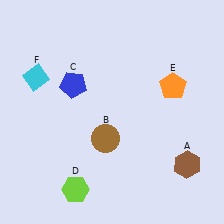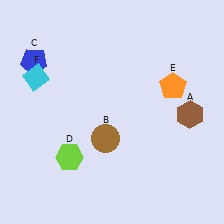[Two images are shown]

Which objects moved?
The objects that moved are: the brown hexagon (A), the blue pentagon (C), the lime hexagon (D).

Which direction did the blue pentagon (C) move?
The blue pentagon (C) moved left.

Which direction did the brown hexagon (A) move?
The brown hexagon (A) moved up.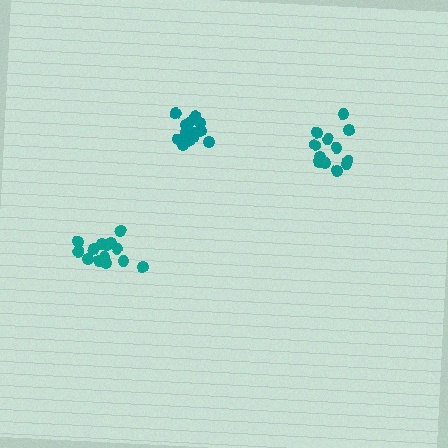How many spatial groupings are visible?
There are 3 spatial groupings.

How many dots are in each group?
Group 1: 12 dots, Group 2: 14 dots, Group 3: 15 dots (41 total).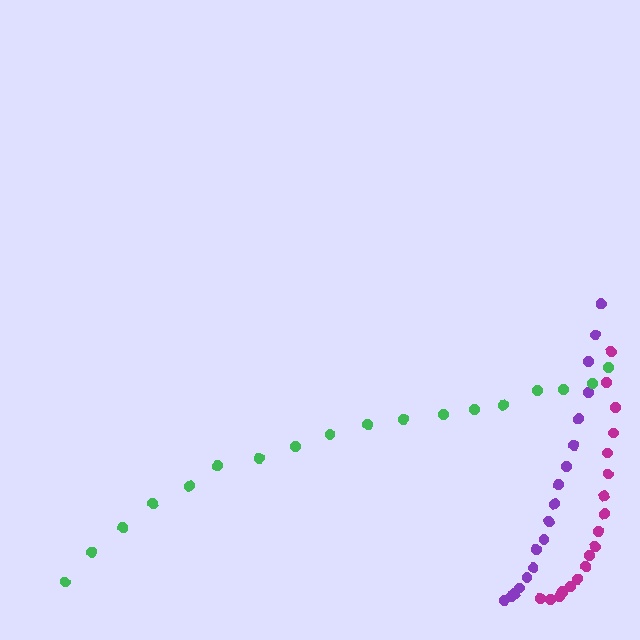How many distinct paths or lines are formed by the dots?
There are 3 distinct paths.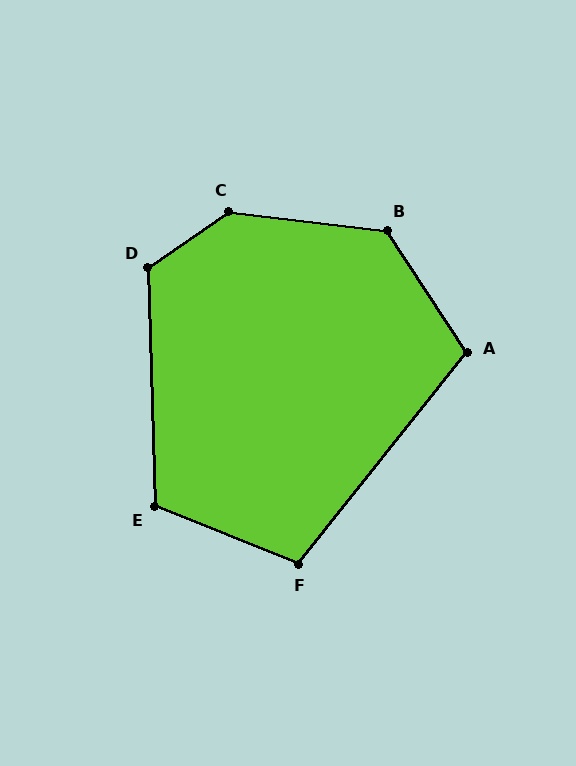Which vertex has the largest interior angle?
C, at approximately 138 degrees.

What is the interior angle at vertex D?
Approximately 123 degrees (obtuse).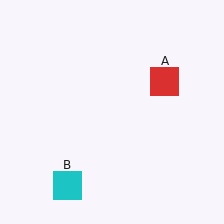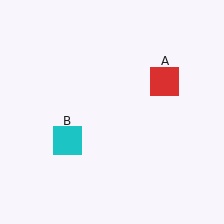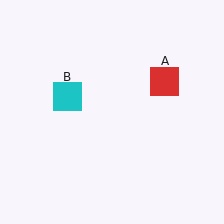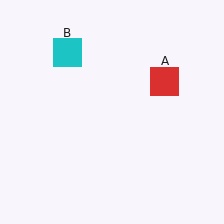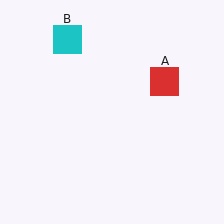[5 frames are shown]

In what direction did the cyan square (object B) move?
The cyan square (object B) moved up.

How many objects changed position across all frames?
1 object changed position: cyan square (object B).